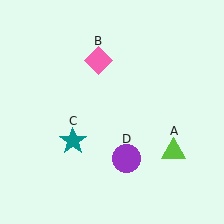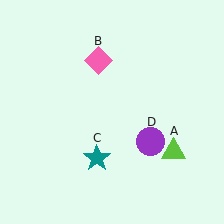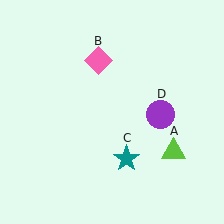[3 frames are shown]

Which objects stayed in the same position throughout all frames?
Lime triangle (object A) and pink diamond (object B) remained stationary.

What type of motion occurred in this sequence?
The teal star (object C), purple circle (object D) rotated counterclockwise around the center of the scene.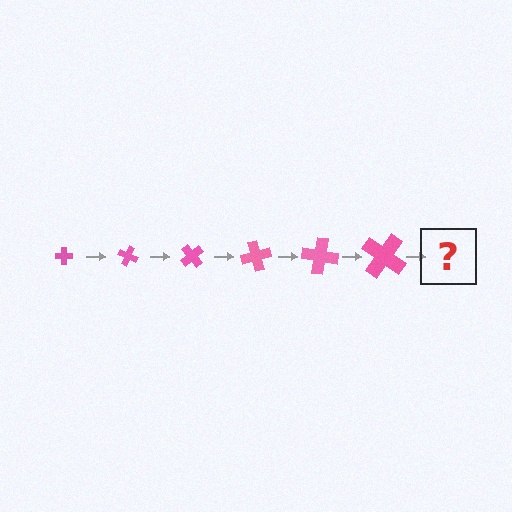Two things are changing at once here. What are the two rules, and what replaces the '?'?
The two rules are that the cross grows larger each step and it rotates 25 degrees each step. The '?' should be a cross, larger than the previous one and rotated 150 degrees from the start.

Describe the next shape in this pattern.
It should be a cross, larger than the previous one and rotated 150 degrees from the start.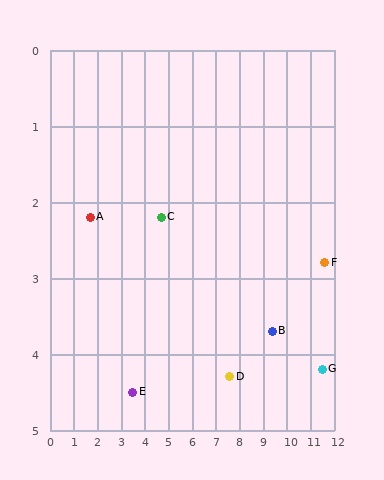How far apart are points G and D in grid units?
Points G and D are about 3.9 grid units apart.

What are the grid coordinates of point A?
Point A is at approximately (1.7, 2.2).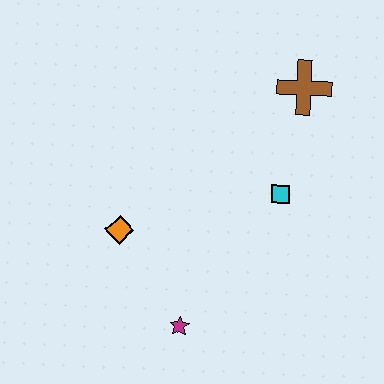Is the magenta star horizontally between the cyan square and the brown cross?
No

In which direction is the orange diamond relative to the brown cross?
The orange diamond is to the left of the brown cross.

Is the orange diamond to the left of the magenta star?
Yes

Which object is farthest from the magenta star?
The brown cross is farthest from the magenta star.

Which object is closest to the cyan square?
The brown cross is closest to the cyan square.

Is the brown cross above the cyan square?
Yes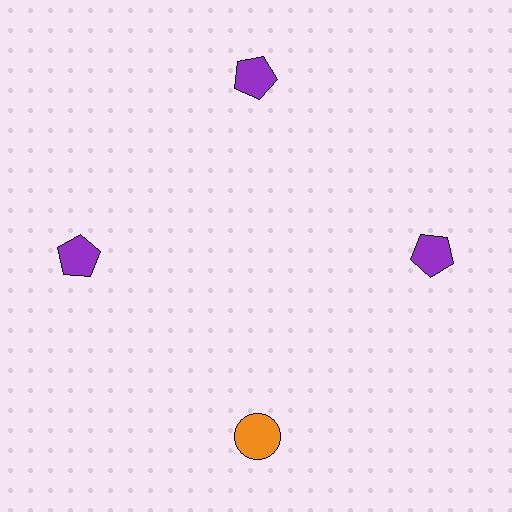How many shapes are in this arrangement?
There are 4 shapes arranged in a ring pattern.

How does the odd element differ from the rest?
It differs in both color (orange instead of purple) and shape (circle instead of pentagon).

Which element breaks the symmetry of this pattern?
The orange circle at roughly the 6 o'clock position breaks the symmetry. All other shapes are purple pentagons.